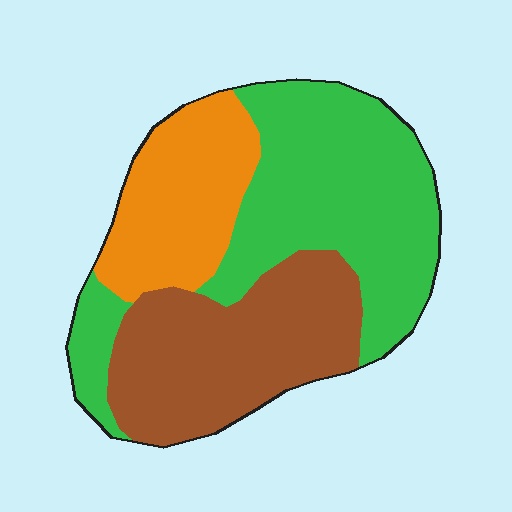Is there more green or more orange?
Green.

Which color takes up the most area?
Green, at roughly 45%.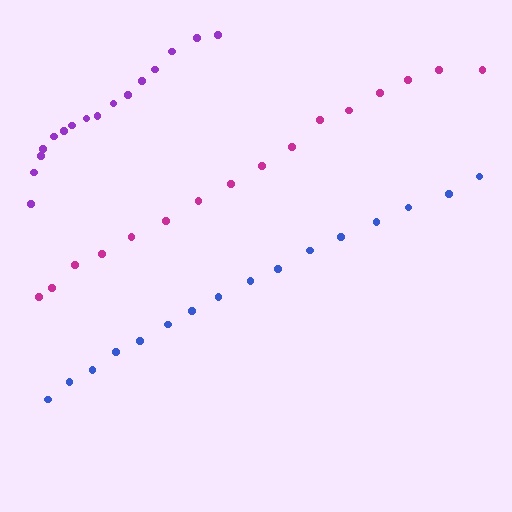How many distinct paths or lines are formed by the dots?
There are 3 distinct paths.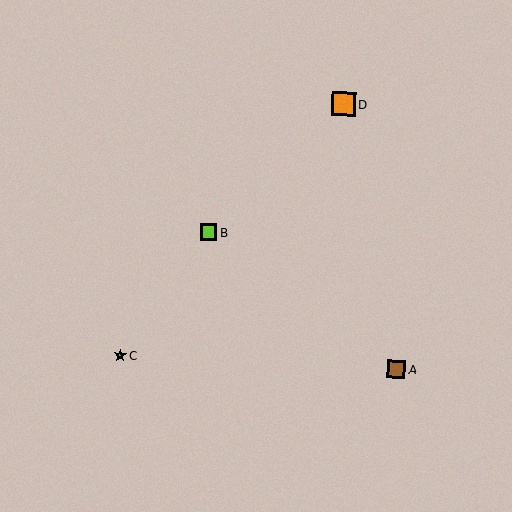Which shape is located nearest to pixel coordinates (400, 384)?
The brown square (labeled A) at (396, 369) is nearest to that location.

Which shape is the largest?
The orange square (labeled D) is the largest.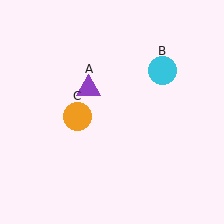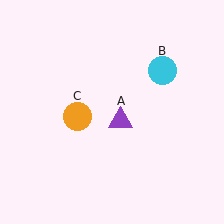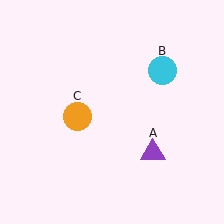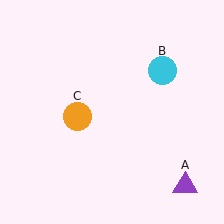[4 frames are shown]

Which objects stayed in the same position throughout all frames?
Cyan circle (object B) and orange circle (object C) remained stationary.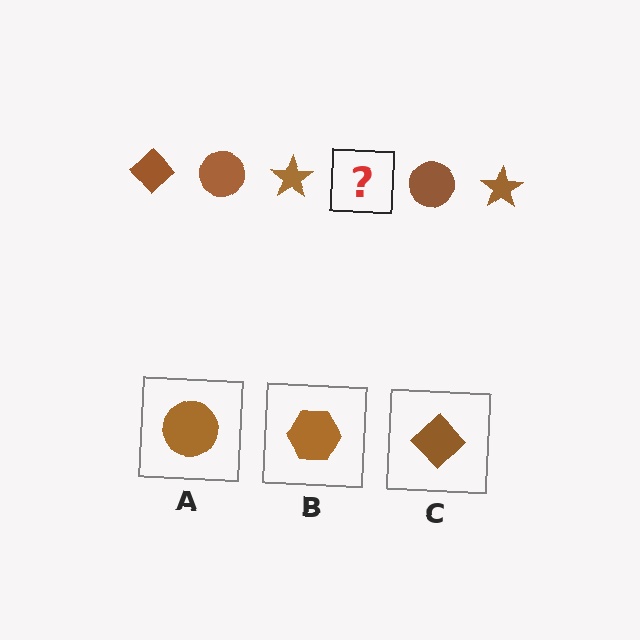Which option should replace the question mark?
Option C.